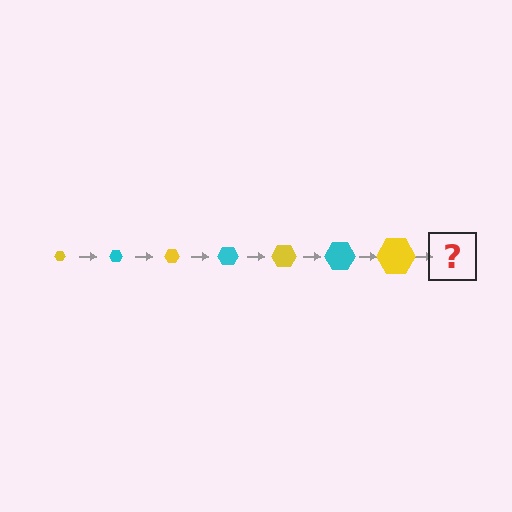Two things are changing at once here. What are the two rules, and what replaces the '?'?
The two rules are that the hexagon grows larger each step and the color cycles through yellow and cyan. The '?' should be a cyan hexagon, larger than the previous one.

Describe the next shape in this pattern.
It should be a cyan hexagon, larger than the previous one.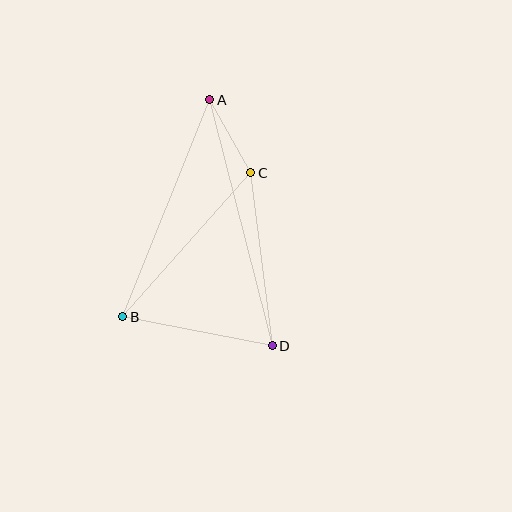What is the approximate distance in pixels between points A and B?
The distance between A and B is approximately 234 pixels.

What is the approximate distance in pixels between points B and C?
The distance between B and C is approximately 193 pixels.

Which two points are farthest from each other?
Points A and D are farthest from each other.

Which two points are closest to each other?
Points A and C are closest to each other.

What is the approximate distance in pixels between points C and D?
The distance between C and D is approximately 174 pixels.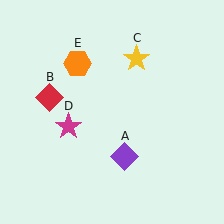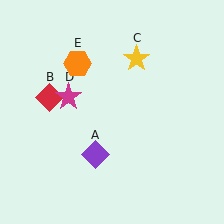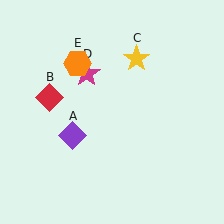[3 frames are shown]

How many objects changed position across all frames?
2 objects changed position: purple diamond (object A), magenta star (object D).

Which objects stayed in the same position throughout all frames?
Red diamond (object B) and yellow star (object C) and orange hexagon (object E) remained stationary.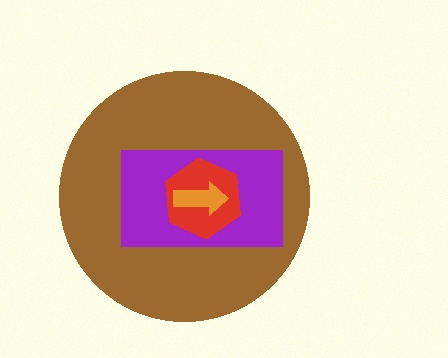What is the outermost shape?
The brown circle.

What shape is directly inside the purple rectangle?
The red hexagon.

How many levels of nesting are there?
4.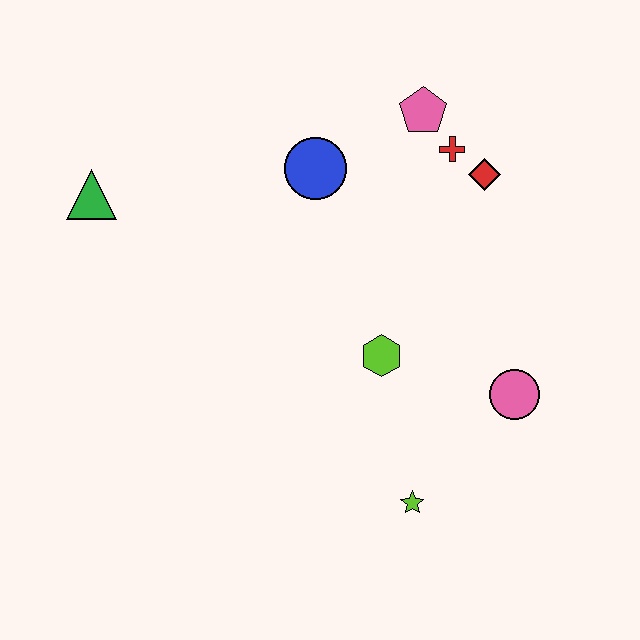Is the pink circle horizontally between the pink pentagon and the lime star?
No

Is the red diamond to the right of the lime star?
Yes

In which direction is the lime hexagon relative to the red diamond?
The lime hexagon is below the red diamond.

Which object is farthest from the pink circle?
The green triangle is farthest from the pink circle.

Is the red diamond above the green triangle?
Yes